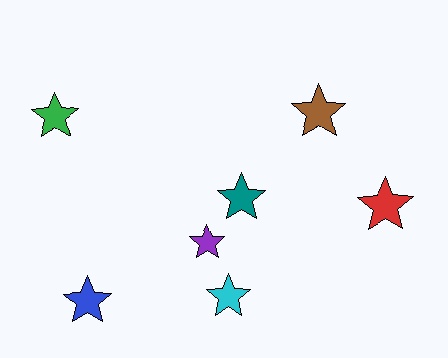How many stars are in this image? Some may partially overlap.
There are 7 stars.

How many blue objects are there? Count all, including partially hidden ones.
There is 1 blue object.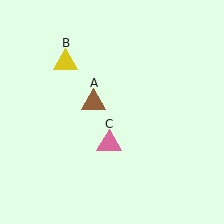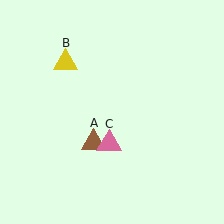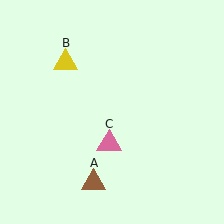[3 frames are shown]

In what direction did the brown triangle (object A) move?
The brown triangle (object A) moved down.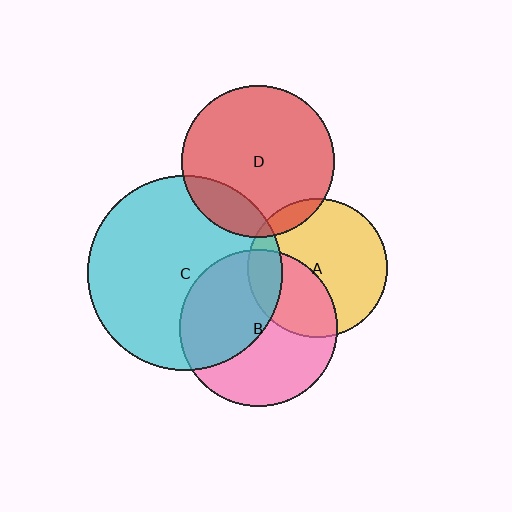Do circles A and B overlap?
Yes.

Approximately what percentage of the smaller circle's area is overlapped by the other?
Approximately 35%.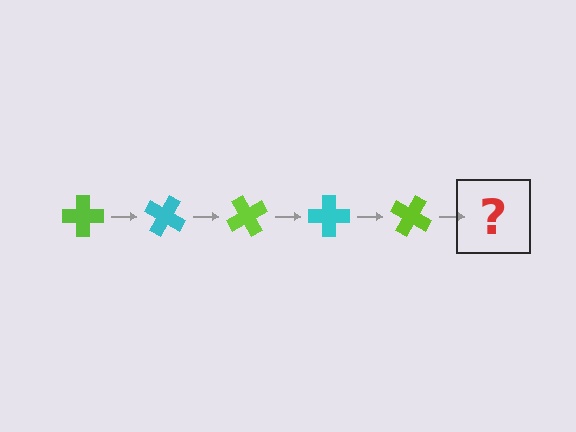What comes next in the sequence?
The next element should be a cyan cross, rotated 150 degrees from the start.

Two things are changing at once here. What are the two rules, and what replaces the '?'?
The two rules are that it rotates 30 degrees each step and the color cycles through lime and cyan. The '?' should be a cyan cross, rotated 150 degrees from the start.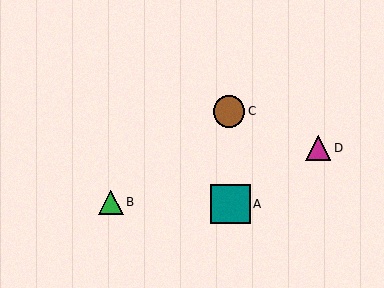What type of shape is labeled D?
Shape D is a magenta triangle.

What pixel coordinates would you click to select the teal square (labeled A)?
Click at (230, 204) to select the teal square A.